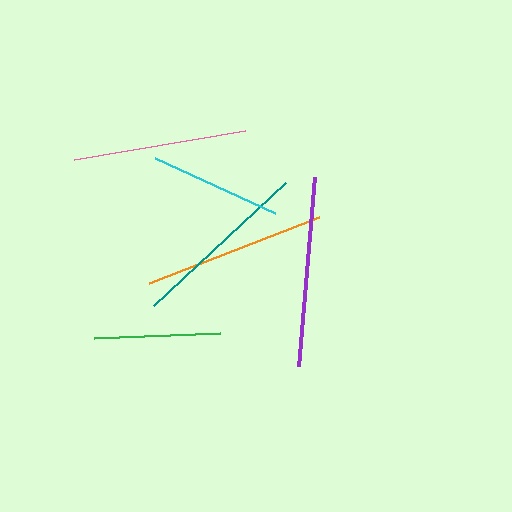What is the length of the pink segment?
The pink segment is approximately 174 pixels long.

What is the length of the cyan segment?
The cyan segment is approximately 131 pixels long.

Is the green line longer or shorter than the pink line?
The pink line is longer than the green line.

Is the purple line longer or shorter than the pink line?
The purple line is longer than the pink line.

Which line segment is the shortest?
The green line is the shortest at approximately 127 pixels.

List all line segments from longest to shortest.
From longest to shortest: purple, orange, teal, pink, cyan, green.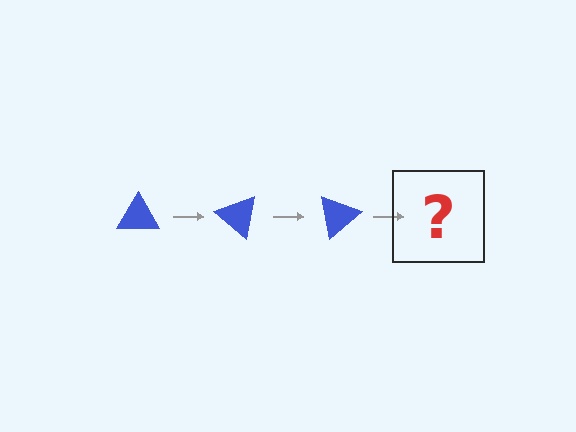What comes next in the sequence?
The next element should be a blue triangle rotated 120 degrees.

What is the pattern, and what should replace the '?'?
The pattern is that the triangle rotates 40 degrees each step. The '?' should be a blue triangle rotated 120 degrees.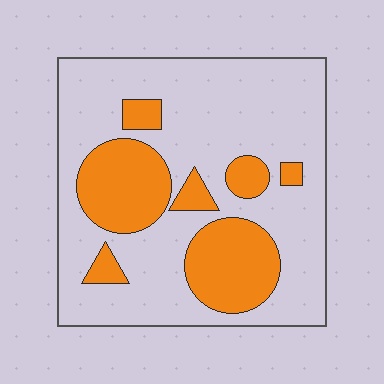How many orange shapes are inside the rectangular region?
7.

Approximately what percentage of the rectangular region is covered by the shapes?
Approximately 30%.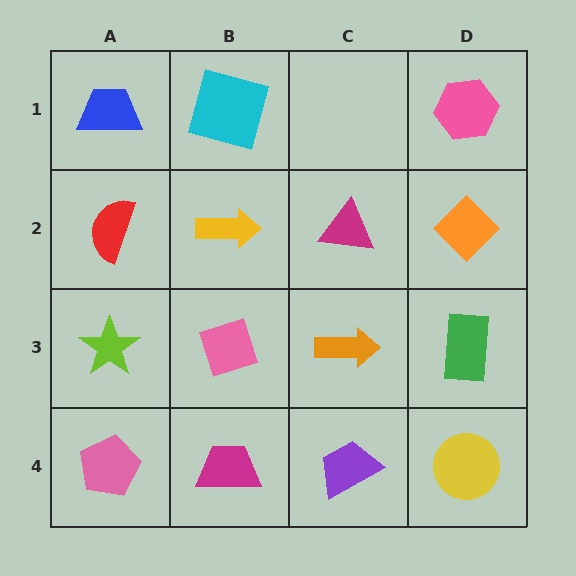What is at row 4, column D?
A yellow circle.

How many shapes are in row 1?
3 shapes.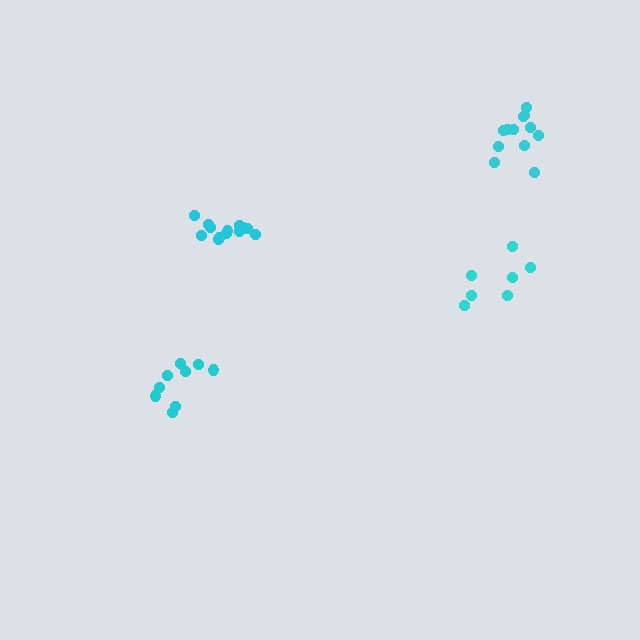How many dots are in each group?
Group 1: 9 dots, Group 2: 12 dots, Group 3: 7 dots, Group 4: 13 dots (41 total).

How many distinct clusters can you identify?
There are 4 distinct clusters.